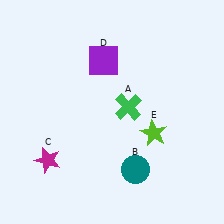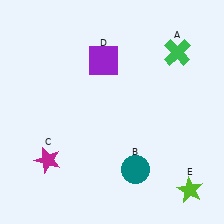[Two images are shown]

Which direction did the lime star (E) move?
The lime star (E) moved down.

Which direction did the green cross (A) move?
The green cross (A) moved up.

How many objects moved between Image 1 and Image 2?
2 objects moved between the two images.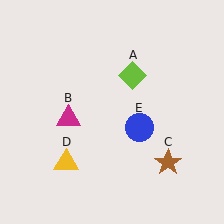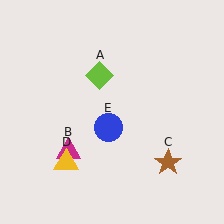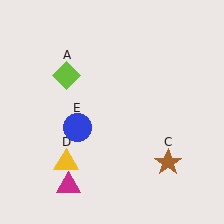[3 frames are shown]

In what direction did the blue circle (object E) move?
The blue circle (object E) moved left.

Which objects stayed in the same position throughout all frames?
Brown star (object C) and yellow triangle (object D) remained stationary.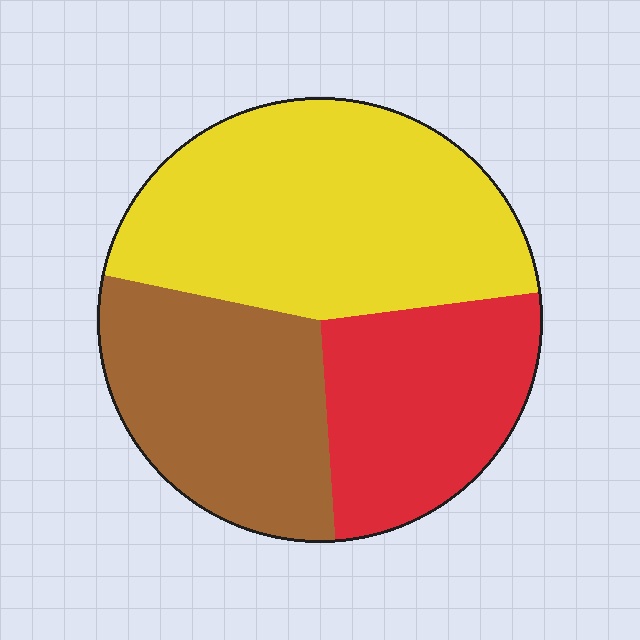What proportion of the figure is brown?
Brown takes up about one third (1/3) of the figure.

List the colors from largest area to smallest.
From largest to smallest: yellow, brown, red.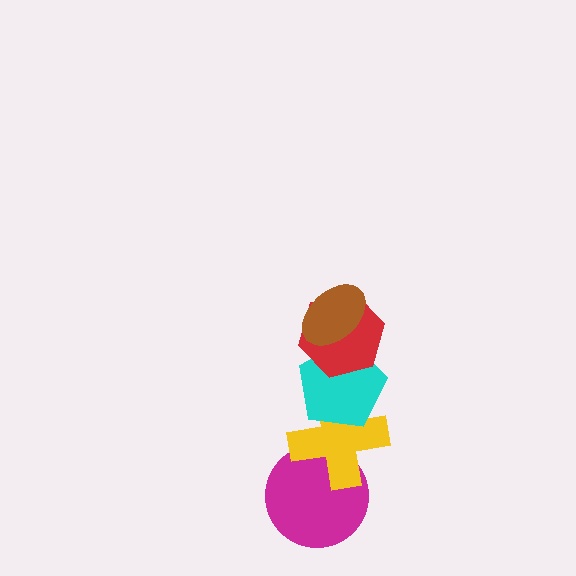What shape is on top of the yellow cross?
The cyan pentagon is on top of the yellow cross.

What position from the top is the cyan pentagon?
The cyan pentagon is 3rd from the top.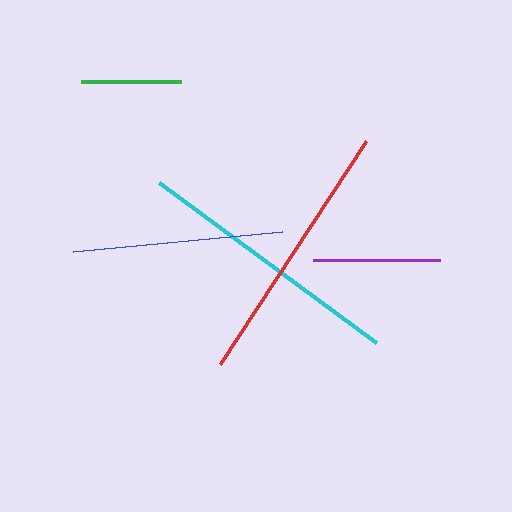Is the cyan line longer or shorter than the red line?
The cyan line is longer than the red line.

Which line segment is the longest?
The cyan line is the longest at approximately 270 pixels.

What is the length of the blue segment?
The blue segment is approximately 210 pixels long.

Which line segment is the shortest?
The green line is the shortest at approximately 100 pixels.